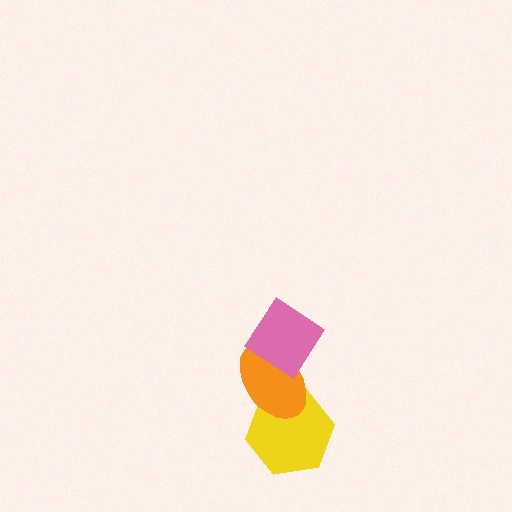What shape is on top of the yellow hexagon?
The orange ellipse is on top of the yellow hexagon.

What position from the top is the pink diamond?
The pink diamond is 1st from the top.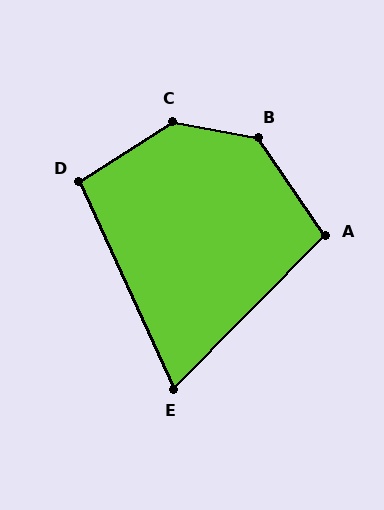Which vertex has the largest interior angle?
C, at approximately 137 degrees.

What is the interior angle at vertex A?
Approximately 101 degrees (obtuse).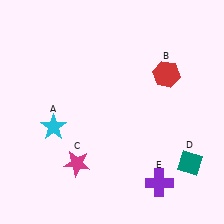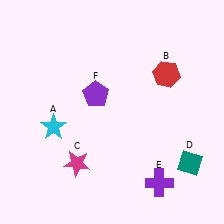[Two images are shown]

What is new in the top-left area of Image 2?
A purple pentagon (F) was added in the top-left area of Image 2.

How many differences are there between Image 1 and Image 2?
There is 1 difference between the two images.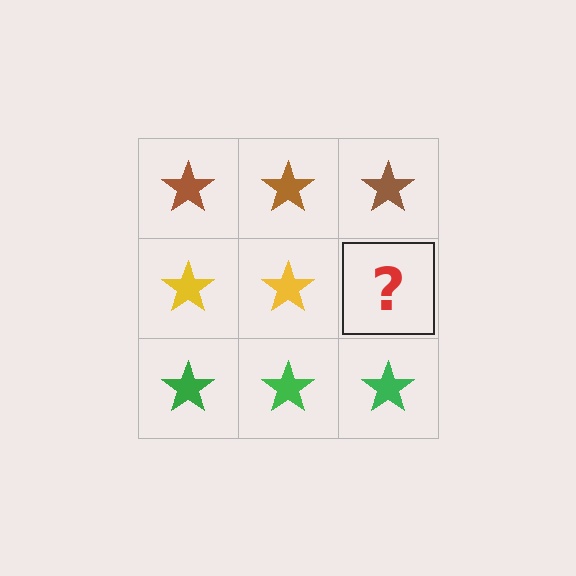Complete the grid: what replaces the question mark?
The question mark should be replaced with a yellow star.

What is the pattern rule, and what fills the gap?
The rule is that each row has a consistent color. The gap should be filled with a yellow star.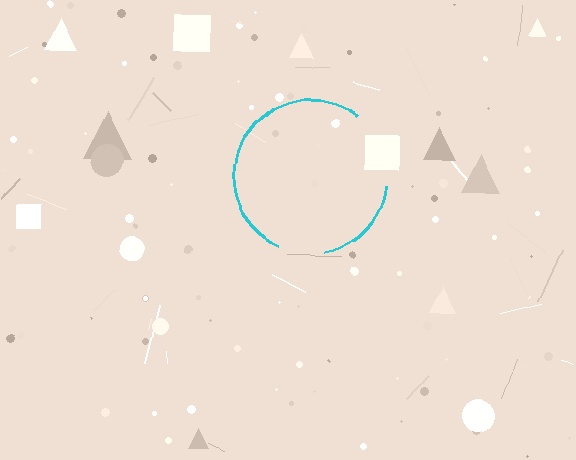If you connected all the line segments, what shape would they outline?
They would outline a circle.